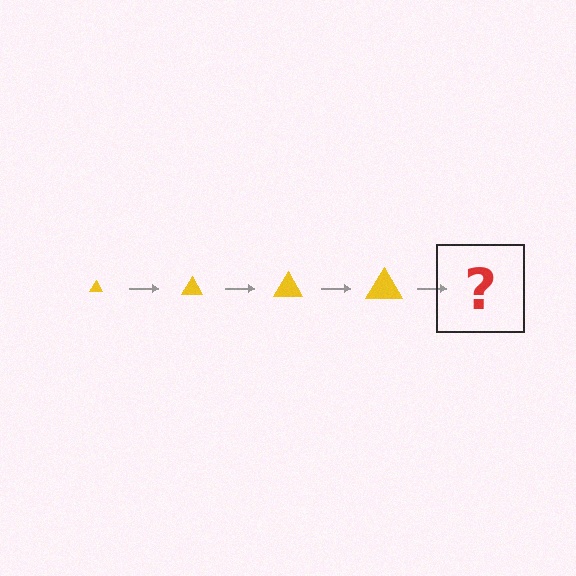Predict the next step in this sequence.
The next step is a yellow triangle, larger than the previous one.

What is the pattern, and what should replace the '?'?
The pattern is that the triangle gets progressively larger each step. The '?' should be a yellow triangle, larger than the previous one.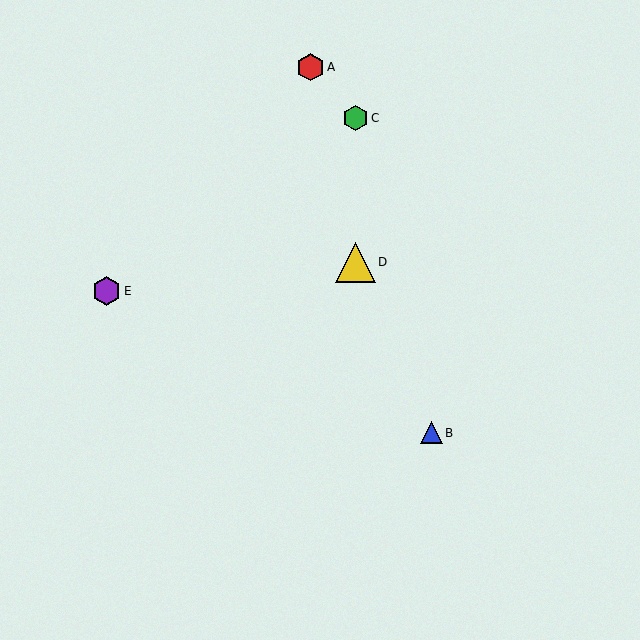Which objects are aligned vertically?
Objects C, D are aligned vertically.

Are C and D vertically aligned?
Yes, both are at x≈355.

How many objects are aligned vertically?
2 objects (C, D) are aligned vertically.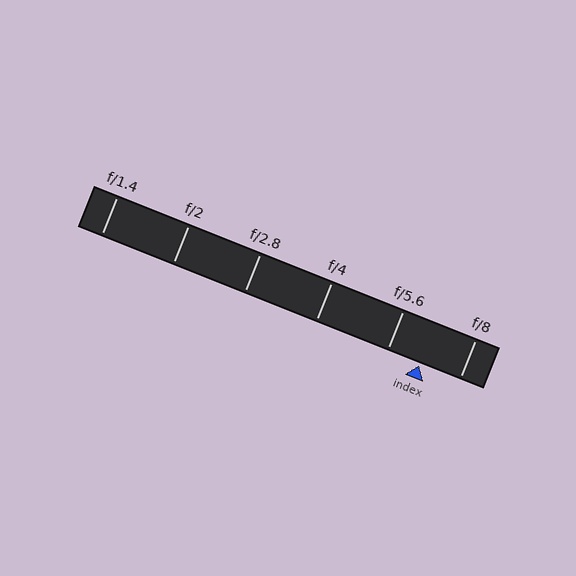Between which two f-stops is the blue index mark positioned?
The index mark is between f/5.6 and f/8.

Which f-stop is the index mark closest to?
The index mark is closest to f/5.6.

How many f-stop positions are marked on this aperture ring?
There are 6 f-stop positions marked.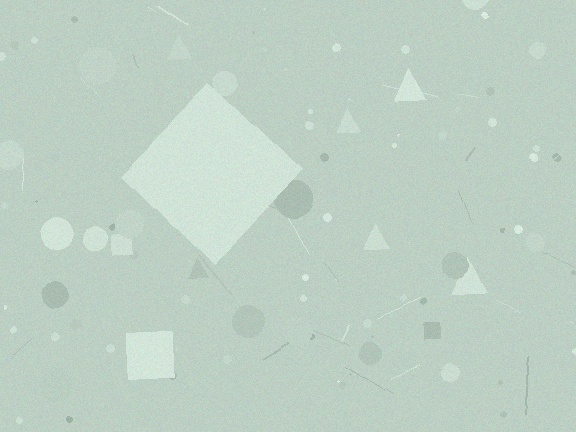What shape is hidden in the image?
A diamond is hidden in the image.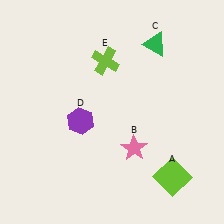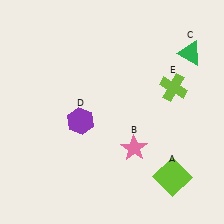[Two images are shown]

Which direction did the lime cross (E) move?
The lime cross (E) moved right.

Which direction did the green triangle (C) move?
The green triangle (C) moved right.